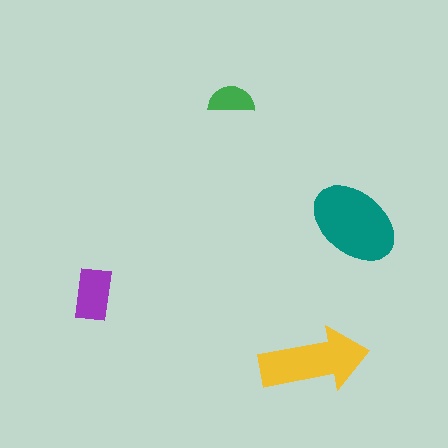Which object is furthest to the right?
The teal ellipse is rightmost.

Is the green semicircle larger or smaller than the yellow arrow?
Smaller.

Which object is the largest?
The teal ellipse.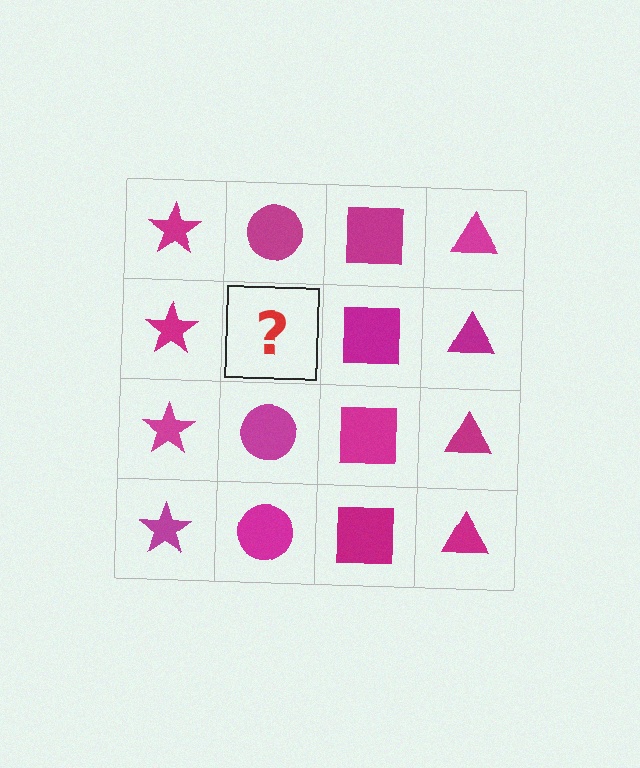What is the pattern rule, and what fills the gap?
The rule is that each column has a consistent shape. The gap should be filled with a magenta circle.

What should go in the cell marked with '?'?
The missing cell should contain a magenta circle.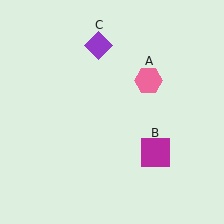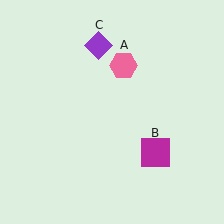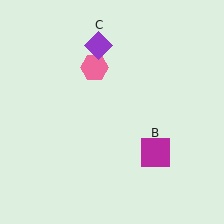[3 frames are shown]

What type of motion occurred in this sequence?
The pink hexagon (object A) rotated counterclockwise around the center of the scene.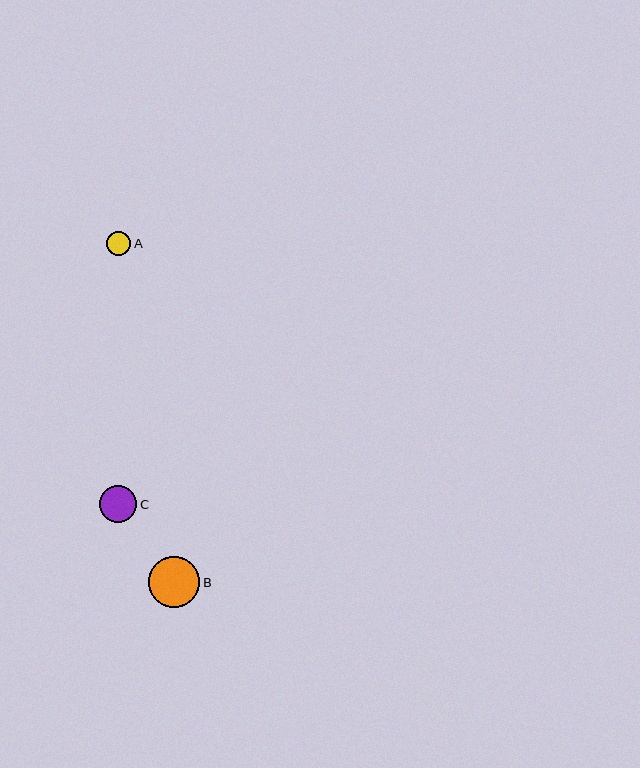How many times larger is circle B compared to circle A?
Circle B is approximately 2.1 times the size of circle A.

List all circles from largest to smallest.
From largest to smallest: B, C, A.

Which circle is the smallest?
Circle A is the smallest with a size of approximately 24 pixels.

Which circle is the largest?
Circle B is the largest with a size of approximately 51 pixels.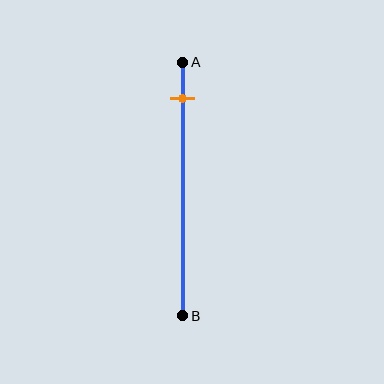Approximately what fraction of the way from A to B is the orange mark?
The orange mark is approximately 15% of the way from A to B.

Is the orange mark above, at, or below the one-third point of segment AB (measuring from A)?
The orange mark is above the one-third point of segment AB.